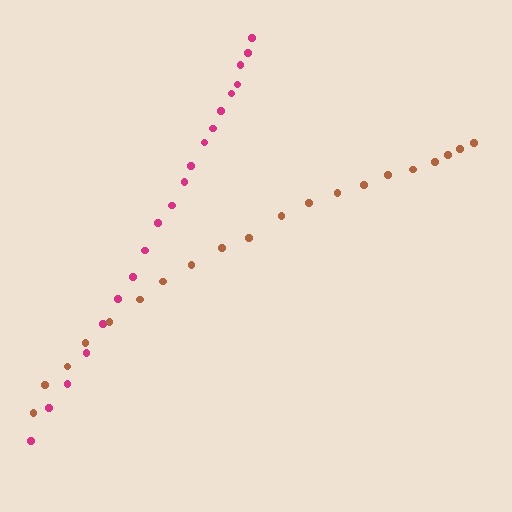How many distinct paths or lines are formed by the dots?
There are 2 distinct paths.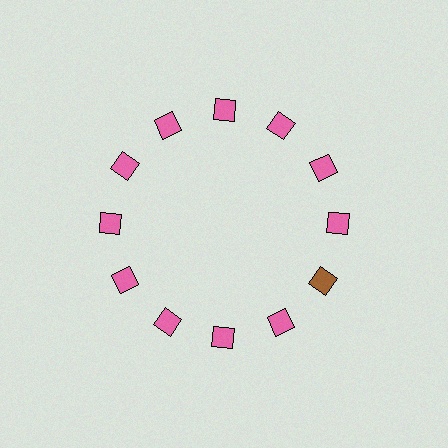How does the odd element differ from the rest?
It has a different color: brown instead of pink.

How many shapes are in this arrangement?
There are 12 shapes arranged in a ring pattern.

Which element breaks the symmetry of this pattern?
The brown square at roughly the 4 o'clock position breaks the symmetry. All other shapes are pink squares.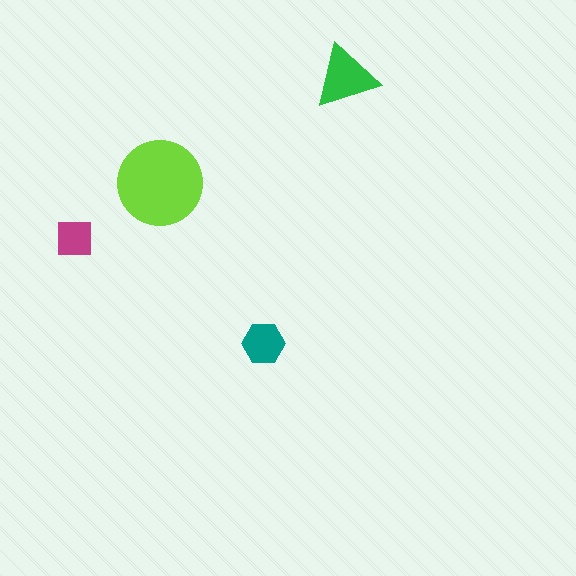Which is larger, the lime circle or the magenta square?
The lime circle.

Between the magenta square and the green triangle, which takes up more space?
The green triangle.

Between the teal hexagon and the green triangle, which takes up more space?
The green triangle.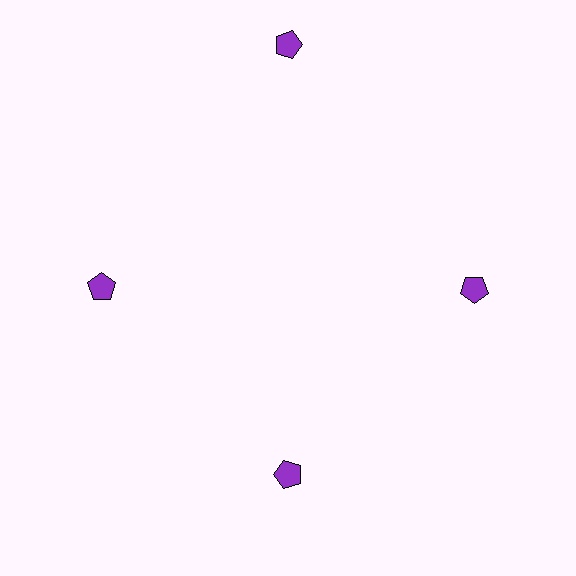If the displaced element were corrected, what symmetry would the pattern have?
It would have 4-fold rotational symmetry — the pattern would map onto itself every 90 degrees.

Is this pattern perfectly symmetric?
No. The 4 purple pentagons are arranged in a ring, but one element near the 12 o'clock position is pushed outward from the center, breaking the 4-fold rotational symmetry.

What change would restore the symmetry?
The symmetry would be restored by moving it inward, back onto the ring so that all 4 pentagons sit at equal angles and equal distance from the center.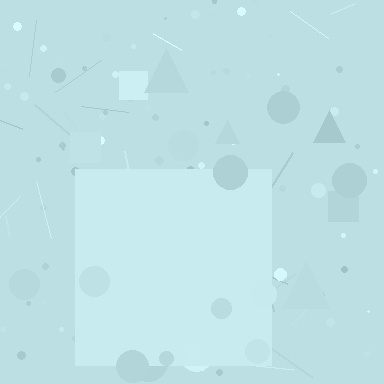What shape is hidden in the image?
A square is hidden in the image.